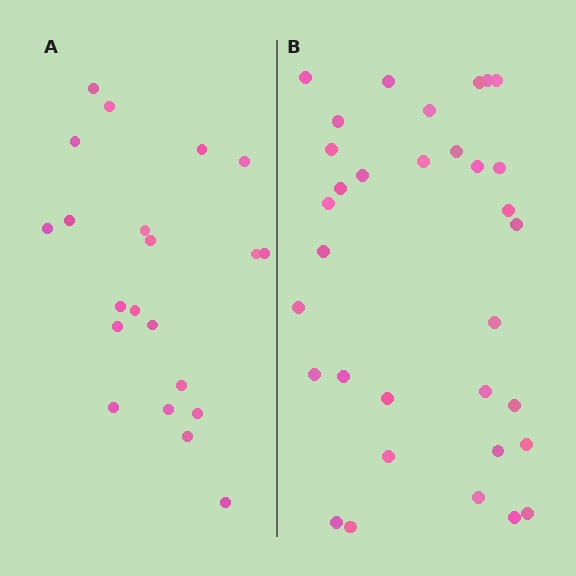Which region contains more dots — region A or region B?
Region B (the right region) has more dots.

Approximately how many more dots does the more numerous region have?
Region B has roughly 12 or so more dots than region A.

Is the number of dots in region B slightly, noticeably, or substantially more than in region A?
Region B has substantially more. The ratio is roughly 1.6 to 1.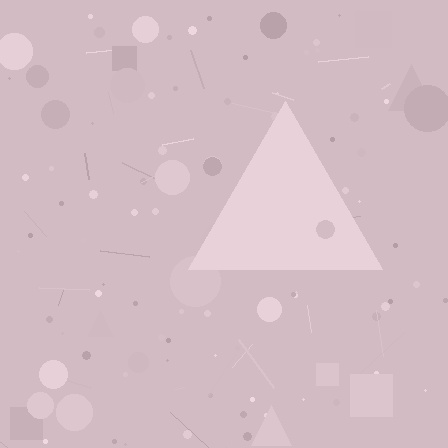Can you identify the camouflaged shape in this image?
The camouflaged shape is a triangle.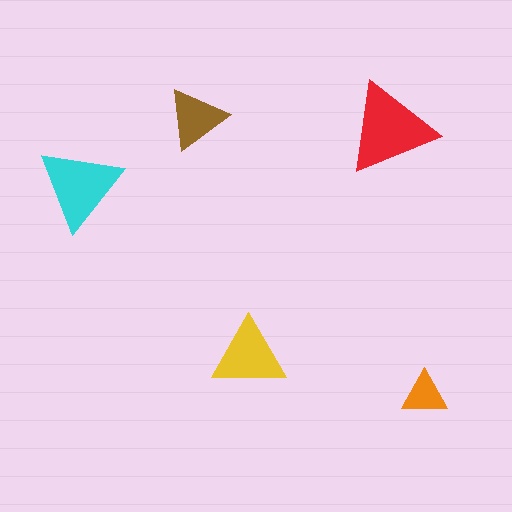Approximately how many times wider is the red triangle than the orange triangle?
About 2 times wider.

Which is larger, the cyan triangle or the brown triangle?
The cyan one.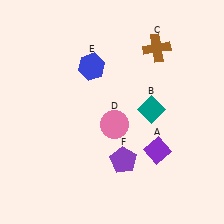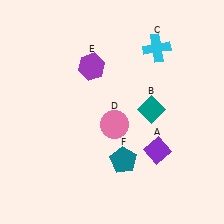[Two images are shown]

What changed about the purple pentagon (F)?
In Image 1, F is purple. In Image 2, it changed to teal.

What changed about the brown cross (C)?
In Image 1, C is brown. In Image 2, it changed to cyan.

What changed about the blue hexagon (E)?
In Image 1, E is blue. In Image 2, it changed to purple.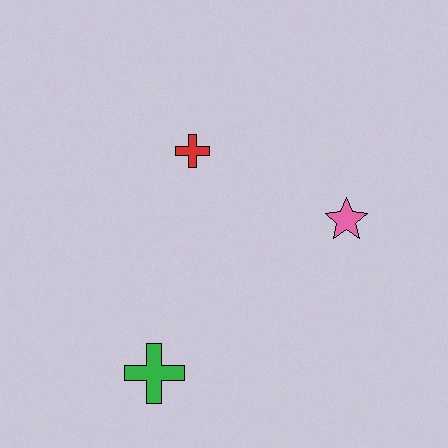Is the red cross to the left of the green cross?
No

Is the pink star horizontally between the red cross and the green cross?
No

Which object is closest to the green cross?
The red cross is closest to the green cross.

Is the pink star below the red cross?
Yes